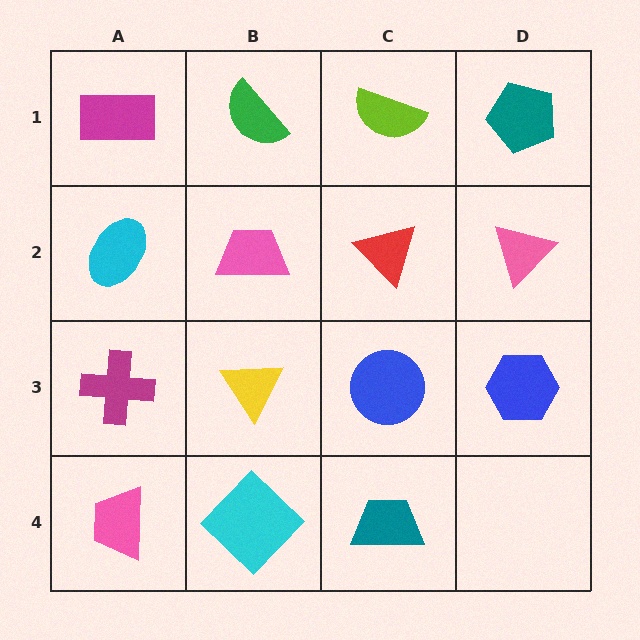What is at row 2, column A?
A cyan ellipse.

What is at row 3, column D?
A blue hexagon.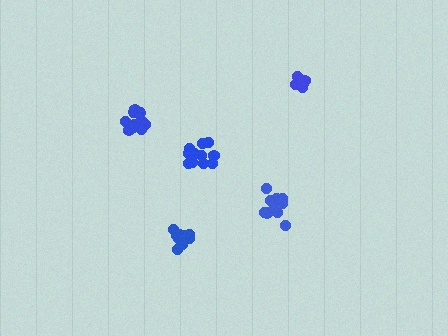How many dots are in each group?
Group 1: 7 dots, Group 2: 12 dots, Group 3: 10 dots, Group 4: 11 dots, Group 5: 13 dots (53 total).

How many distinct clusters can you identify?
There are 5 distinct clusters.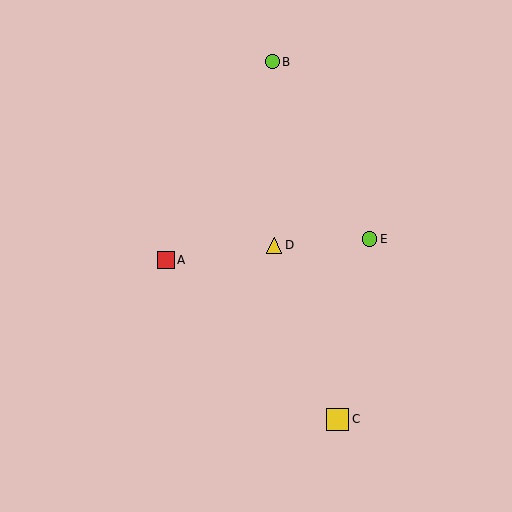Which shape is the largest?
The yellow square (labeled C) is the largest.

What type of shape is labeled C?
Shape C is a yellow square.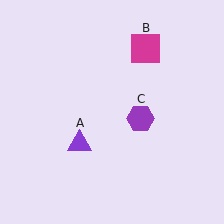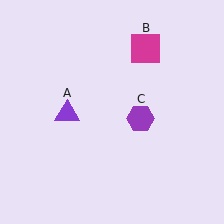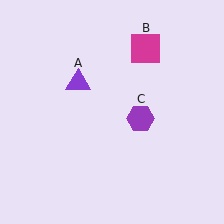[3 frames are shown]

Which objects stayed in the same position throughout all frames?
Magenta square (object B) and purple hexagon (object C) remained stationary.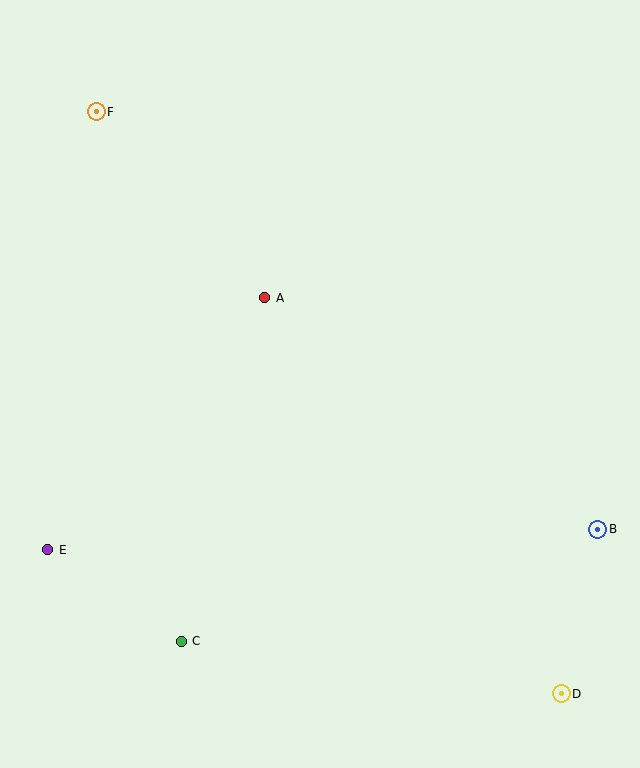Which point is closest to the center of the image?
Point A at (265, 298) is closest to the center.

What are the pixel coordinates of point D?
Point D is at (561, 694).